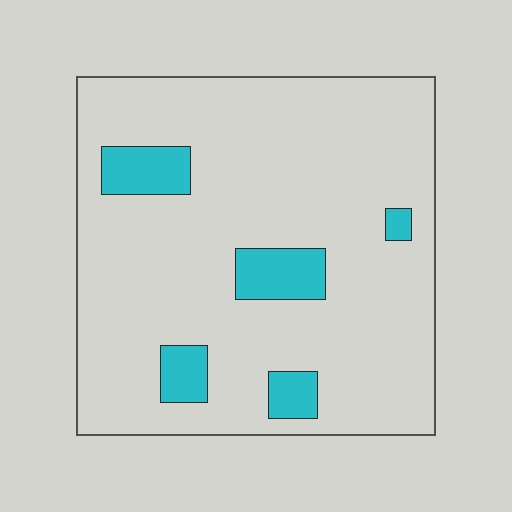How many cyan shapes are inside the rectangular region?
5.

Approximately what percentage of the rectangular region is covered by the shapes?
Approximately 10%.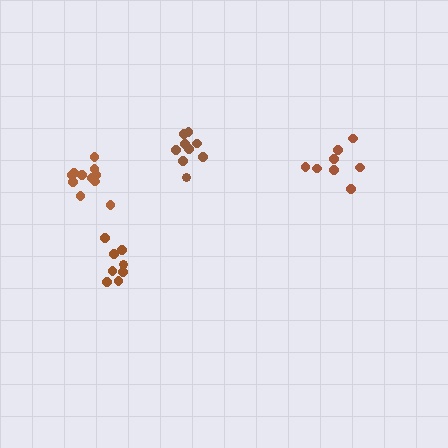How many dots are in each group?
Group 1: 11 dots, Group 2: 8 dots, Group 3: 9 dots, Group 4: 8 dots (36 total).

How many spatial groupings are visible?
There are 4 spatial groupings.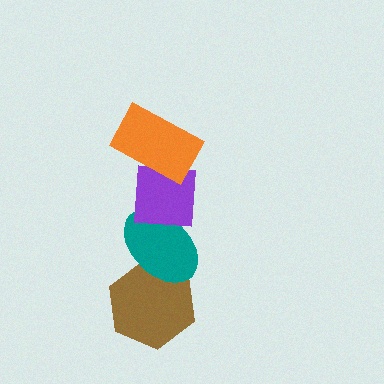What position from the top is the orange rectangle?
The orange rectangle is 1st from the top.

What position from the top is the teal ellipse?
The teal ellipse is 3rd from the top.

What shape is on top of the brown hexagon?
The teal ellipse is on top of the brown hexagon.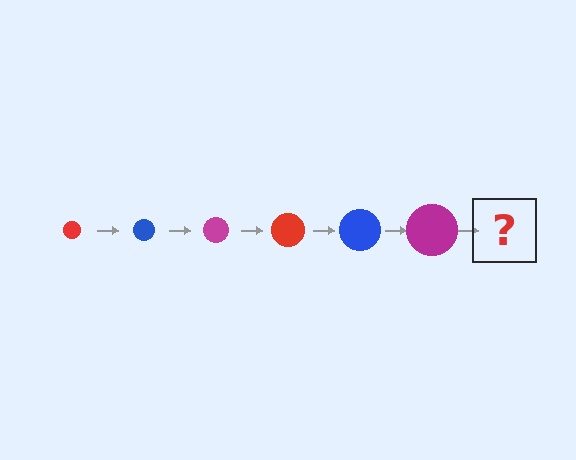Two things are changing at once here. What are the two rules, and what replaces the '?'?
The two rules are that the circle grows larger each step and the color cycles through red, blue, and magenta. The '?' should be a red circle, larger than the previous one.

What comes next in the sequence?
The next element should be a red circle, larger than the previous one.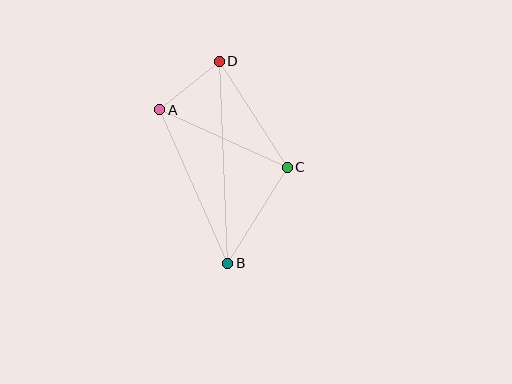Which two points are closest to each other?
Points A and D are closest to each other.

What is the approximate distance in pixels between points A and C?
The distance between A and C is approximately 140 pixels.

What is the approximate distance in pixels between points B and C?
The distance between B and C is approximately 113 pixels.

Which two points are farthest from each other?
Points B and D are farthest from each other.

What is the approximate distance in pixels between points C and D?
The distance between C and D is approximately 125 pixels.